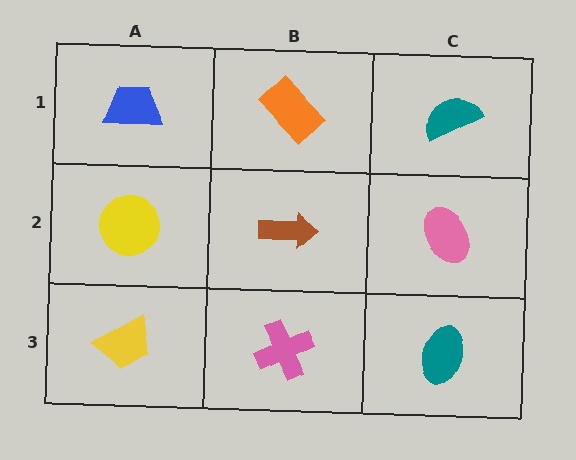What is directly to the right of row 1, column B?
A teal semicircle.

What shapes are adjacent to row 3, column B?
A brown arrow (row 2, column B), a yellow trapezoid (row 3, column A), a teal ellipse (row 3, column C).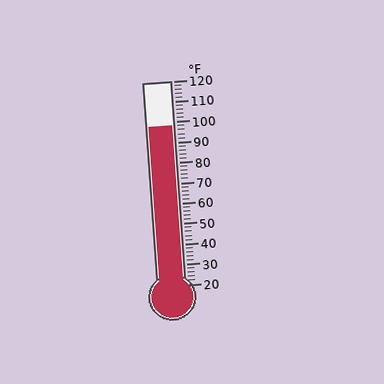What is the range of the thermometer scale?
The thermometer scale ranges from 20°F to 120°F.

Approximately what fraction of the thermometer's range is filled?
The thermometer is filled to approximately 80% of its range.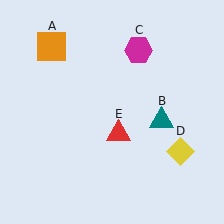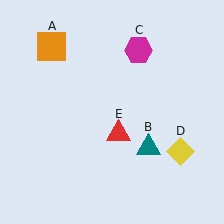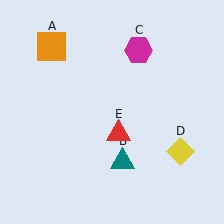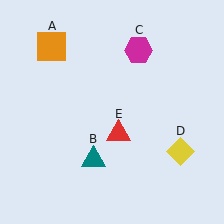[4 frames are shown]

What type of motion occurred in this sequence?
The teal triangle (object B) rotated clockwise around the center of the scene.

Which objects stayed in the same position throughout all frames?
Orange square (object A) and magenta hexagon (object C) and yellow diamond (object D) and red triangle (object E) remained stationary.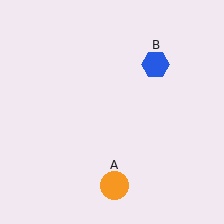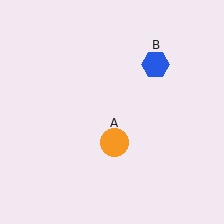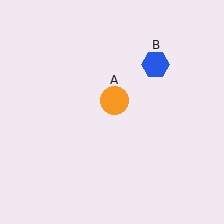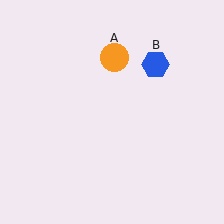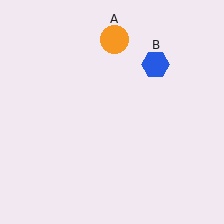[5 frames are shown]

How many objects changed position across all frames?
1 object changed position: orange circle (object A).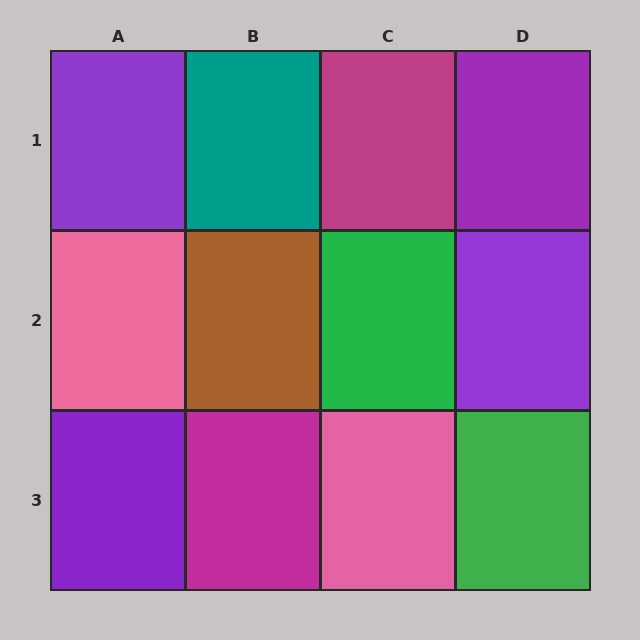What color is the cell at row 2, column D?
Purple.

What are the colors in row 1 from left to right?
Purple, teal, magenta, purple.